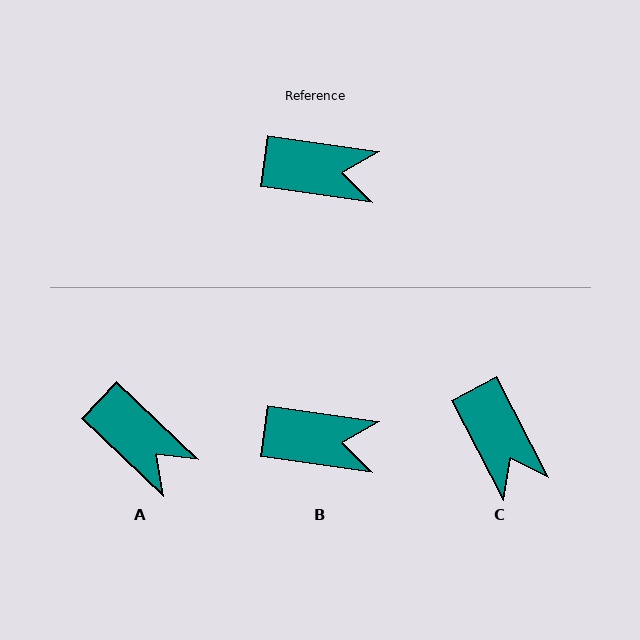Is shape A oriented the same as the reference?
No, it is off by about 35 degrees.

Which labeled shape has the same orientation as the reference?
B.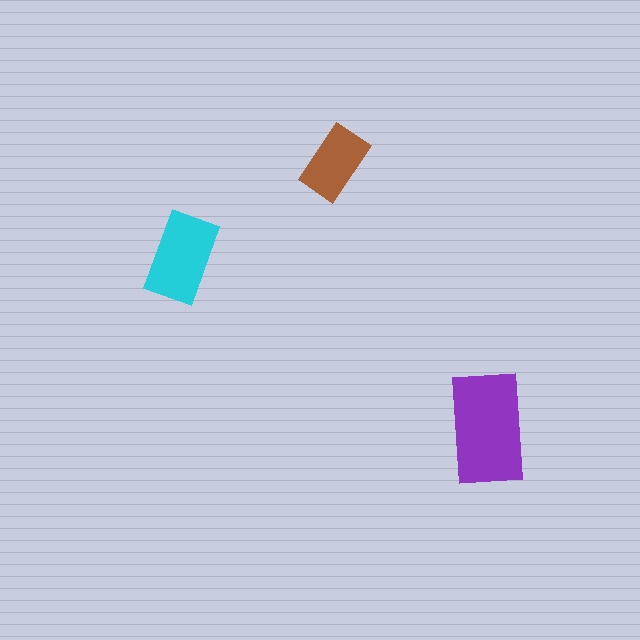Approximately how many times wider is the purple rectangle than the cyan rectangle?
About 1.5 times wider.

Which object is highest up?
The brown rectangle is topmost.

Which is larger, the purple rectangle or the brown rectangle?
The purple one.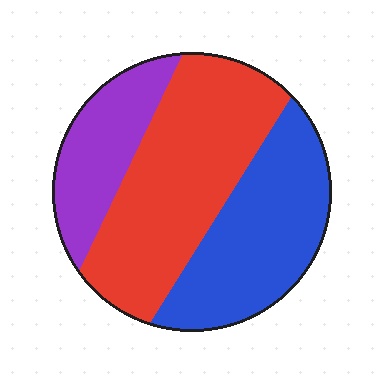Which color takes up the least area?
Purple, at roughly 20%.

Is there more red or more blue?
Red.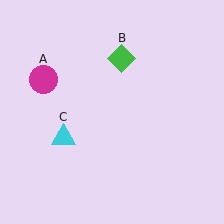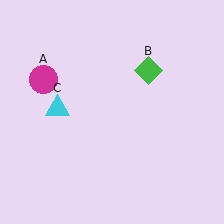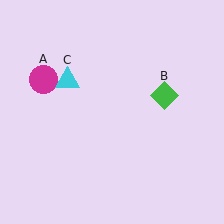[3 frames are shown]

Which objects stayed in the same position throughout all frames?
Magenta circle (object A) remained stationary.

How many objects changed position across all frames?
2 objects changed position: green diamond (object B), cyan triangle (object C).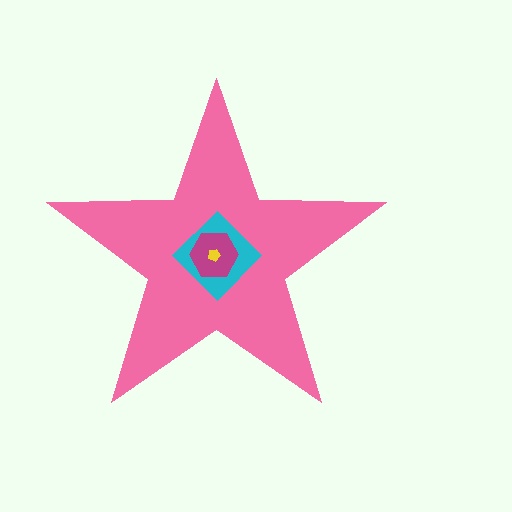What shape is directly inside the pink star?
The cyan diamond.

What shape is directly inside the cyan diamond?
The magenta hexagon.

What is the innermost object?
The yellow pentagon.